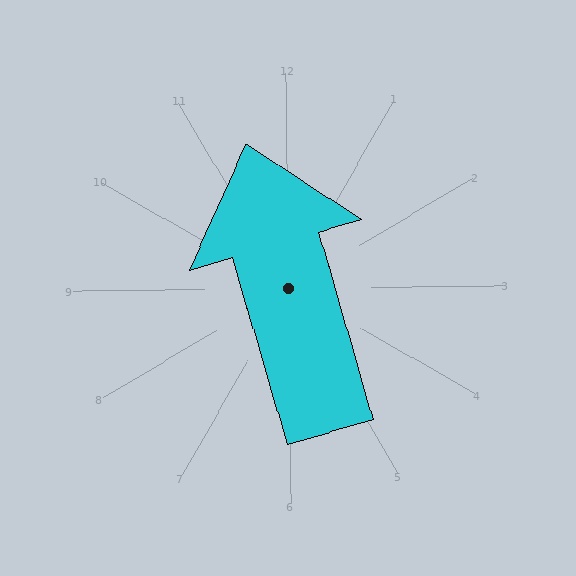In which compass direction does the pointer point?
North.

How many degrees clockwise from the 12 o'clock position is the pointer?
Approximately 344 degrees.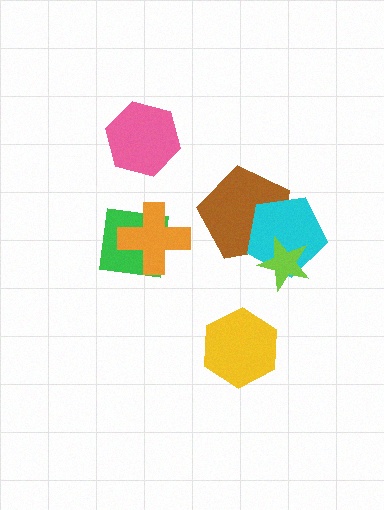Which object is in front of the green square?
The orange cross is in front of the green square.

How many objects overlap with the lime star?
2 objects overlap with the lime star.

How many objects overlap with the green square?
1 object overlaps with the green square.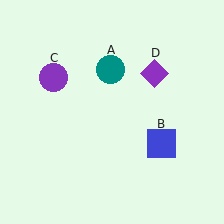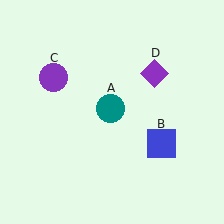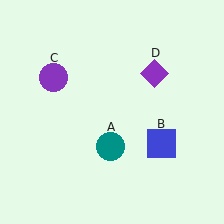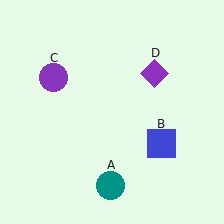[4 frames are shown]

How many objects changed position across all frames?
1 object changed position: teal circle (object A).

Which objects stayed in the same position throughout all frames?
Blue square (object B) and purple circle (object C) and purple diamond (object D) remained stationary.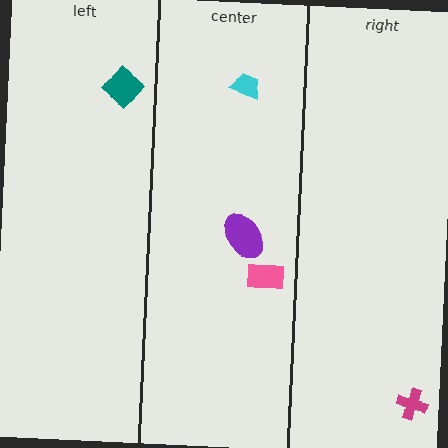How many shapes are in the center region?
3.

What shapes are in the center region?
The pink rectangle, the cyan trapezoid, the purple ellipse.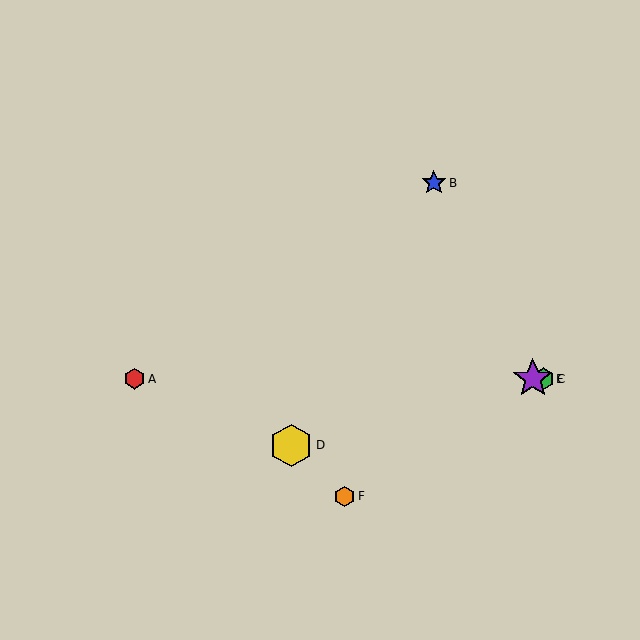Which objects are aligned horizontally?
Objects A, C, E are aligned horizontally.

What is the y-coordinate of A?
Object A is at y≈379.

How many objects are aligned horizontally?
3 objects (A, C, E) are aligned horizontally.